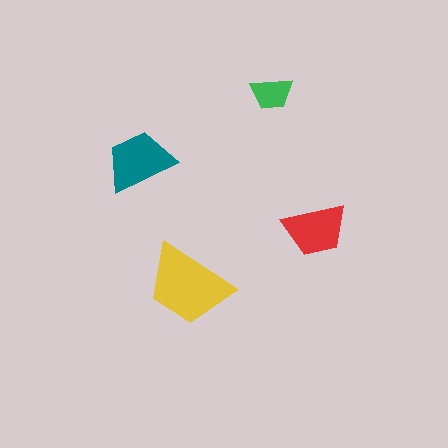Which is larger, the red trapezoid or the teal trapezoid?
The teal one.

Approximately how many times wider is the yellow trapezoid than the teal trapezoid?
About 1.5 times wider.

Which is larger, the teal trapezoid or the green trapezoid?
The teal one.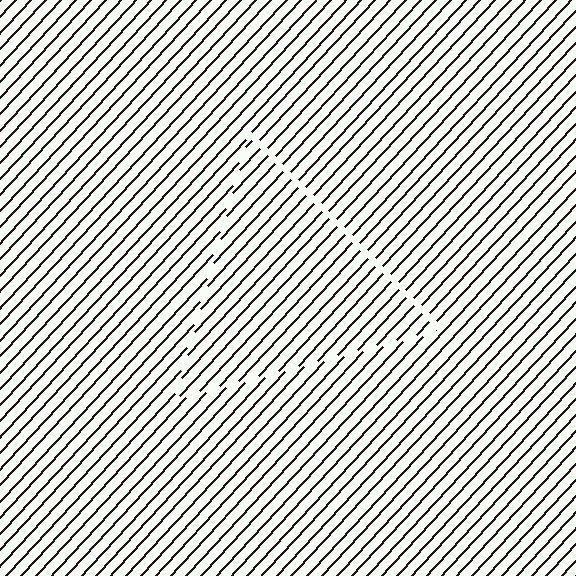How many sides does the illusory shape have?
3 sides — the line-ends trace a triangle.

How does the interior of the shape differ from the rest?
The interior of the shape contains the same grating, shifted by half a period — the contour is defined by the phase discontinuity where line-ends from the inner and outer gratings abut.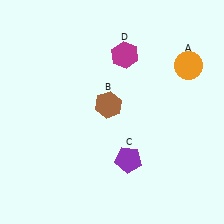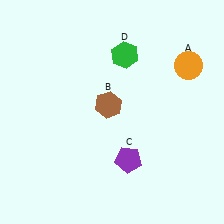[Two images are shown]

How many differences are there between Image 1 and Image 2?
There is 1 difference between the two images.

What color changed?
The hexagon (D) changed from magenta in Image 1 to green in Image 2.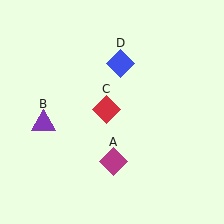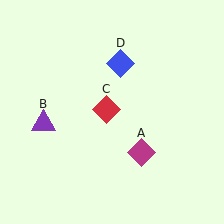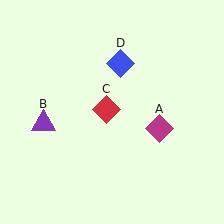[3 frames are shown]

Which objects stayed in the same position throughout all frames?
Purple triangle (object B) and red diamond (object C) and blue diamond (object D) remained stationary.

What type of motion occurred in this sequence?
The magenta diamond (object A) rotated counterclockwise around the center of the scene.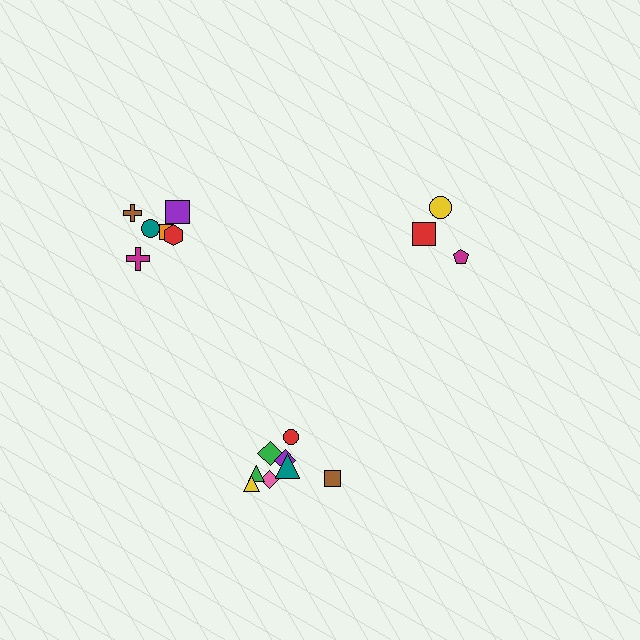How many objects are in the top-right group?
There are 3 objects.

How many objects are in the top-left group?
There are 6 objects.